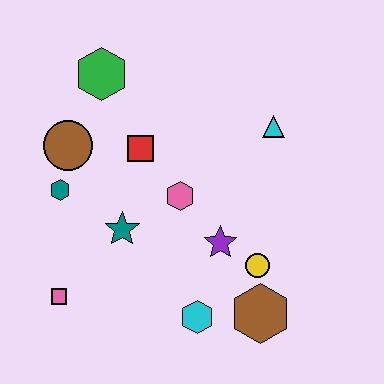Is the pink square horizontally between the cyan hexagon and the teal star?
No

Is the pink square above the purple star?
No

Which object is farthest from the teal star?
The cyan triangle is farthest from the teal star.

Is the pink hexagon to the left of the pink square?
No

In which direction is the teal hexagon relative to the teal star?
The teal hexagon is to the left of the teal star.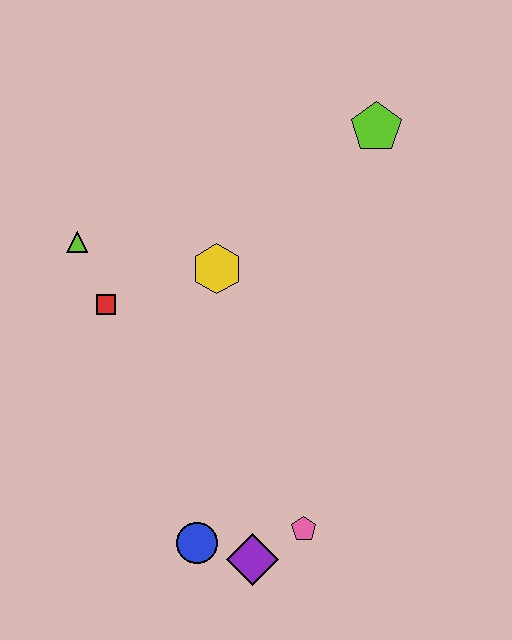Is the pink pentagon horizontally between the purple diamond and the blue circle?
No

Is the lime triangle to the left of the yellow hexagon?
Yes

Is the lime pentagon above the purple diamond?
Yes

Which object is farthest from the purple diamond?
The lime pentagon is farthest from the purple diamond.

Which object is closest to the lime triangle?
The red square is closest to the lime triangle.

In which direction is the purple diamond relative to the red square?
The purple diamond is below the red square.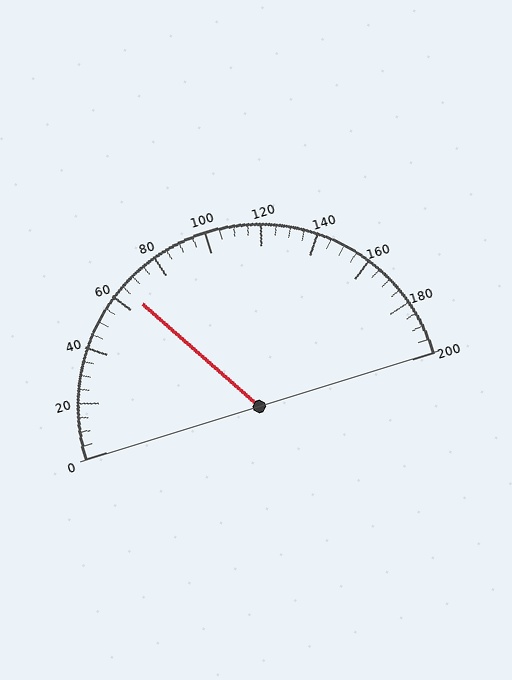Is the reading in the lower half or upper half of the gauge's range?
The reading is in the lower half of the range (0 to 200).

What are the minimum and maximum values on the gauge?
The gauge ranges from 0 to 200.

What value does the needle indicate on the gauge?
The needle indicates approximately 65.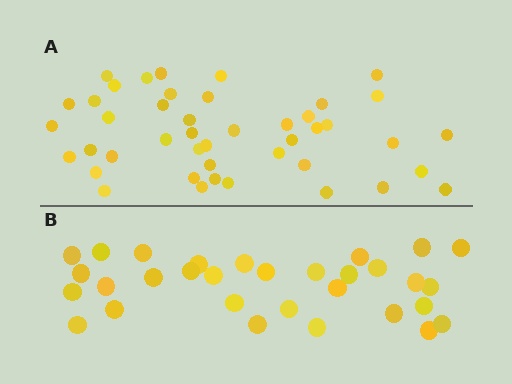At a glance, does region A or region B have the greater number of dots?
Region A (the top region) has more dots.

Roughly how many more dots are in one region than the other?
Region A has approximately 15 more dots than region B.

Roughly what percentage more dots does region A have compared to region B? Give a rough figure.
About 40% more.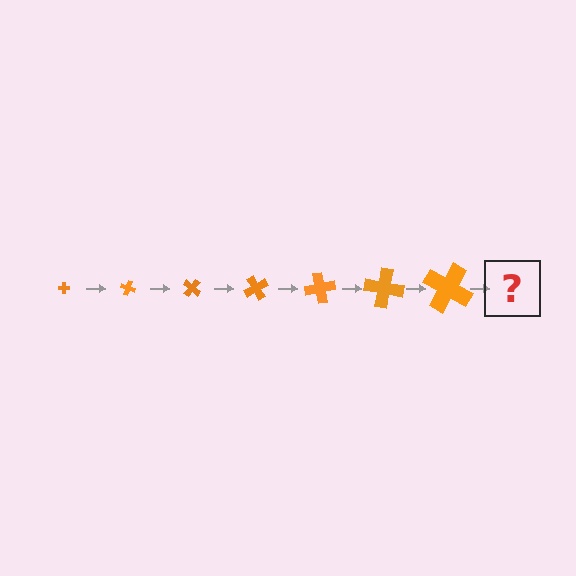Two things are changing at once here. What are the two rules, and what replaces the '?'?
The two rules are that the cross grows larger each step and it rotates 20 degrees each step. The '?' should be a cross, larger than the previous one and rotated 140 degrees from the start.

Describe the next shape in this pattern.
It should be a cross, larger than the previous one and rotated 140 degrees from the start.